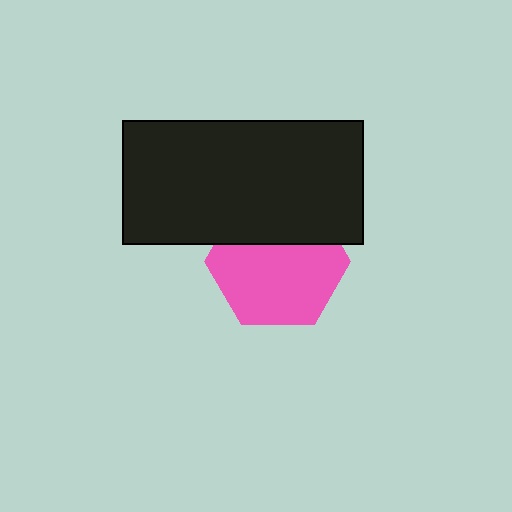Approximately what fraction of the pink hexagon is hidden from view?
Roughly 34% of the pink hexagon is hidden behind the black rectangle.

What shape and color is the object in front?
The object in front is a black rectangle.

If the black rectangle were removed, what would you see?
You would see the complete pink hexagon.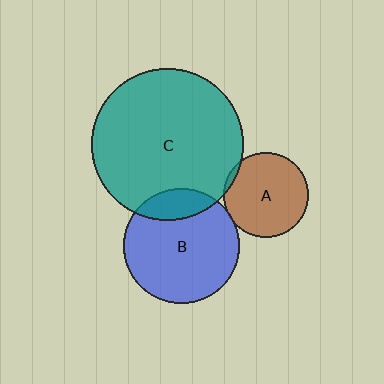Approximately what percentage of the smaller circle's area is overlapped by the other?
Approximately 5%.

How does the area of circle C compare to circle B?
Approximately 1.7 times.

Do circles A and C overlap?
Yes.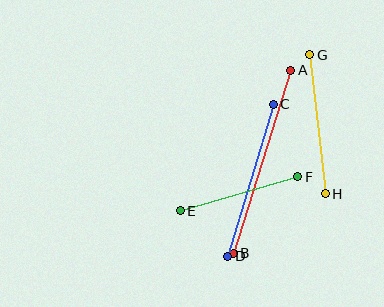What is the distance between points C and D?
The distance is approximately 159 pixels.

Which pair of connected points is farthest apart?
Points A and B are farthest apart.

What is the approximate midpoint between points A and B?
The midpoint is at approximately (262, 162) pixels.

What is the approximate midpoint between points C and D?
The midpoint is at approximately (250, 180) pixels.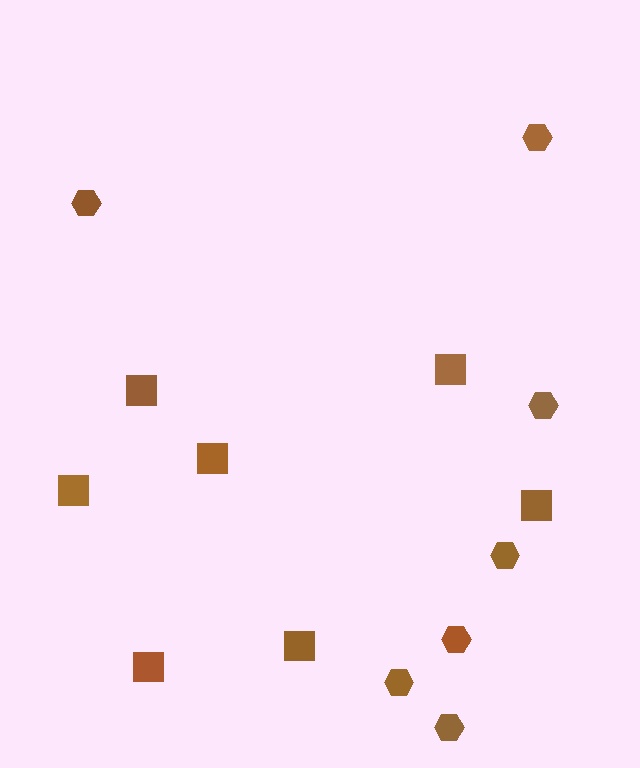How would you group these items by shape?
There are 2 groups: one group of hexagons (7) and one group of squares (7).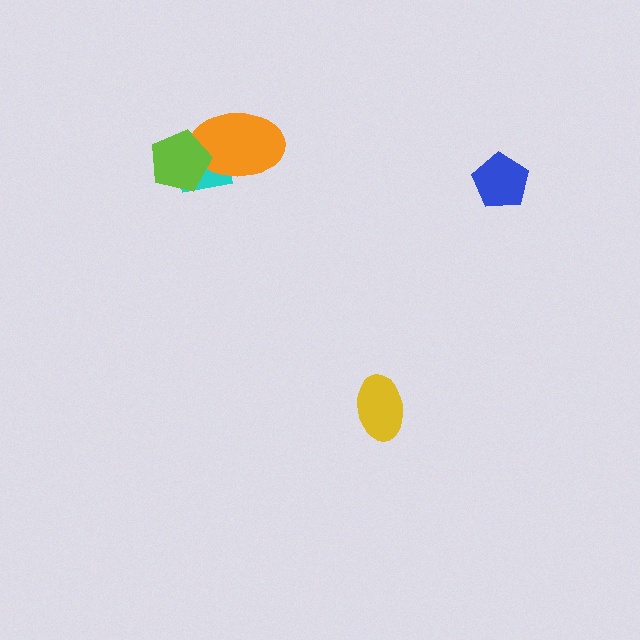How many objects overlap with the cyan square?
2 objects overlap with the cyan square.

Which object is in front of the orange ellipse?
The lime pentagon is in front of the orange ellipse.